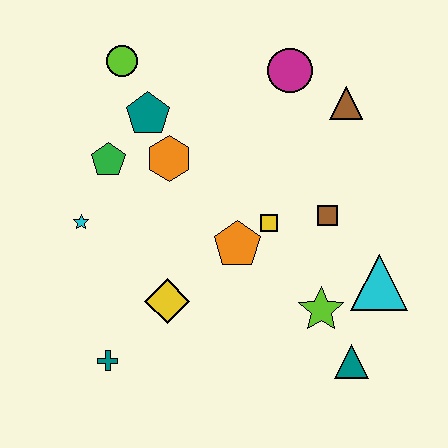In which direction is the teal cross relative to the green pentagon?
The teal cross is below the green pentagon.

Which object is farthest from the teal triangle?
The lime circle is farthest from the teal triangle.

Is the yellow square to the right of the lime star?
No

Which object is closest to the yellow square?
The orange pentagon is closest to the yellow square.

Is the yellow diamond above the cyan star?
No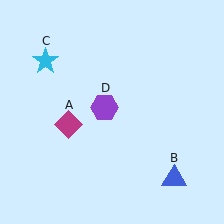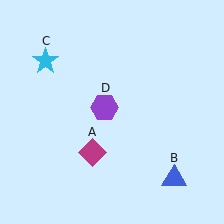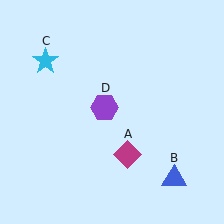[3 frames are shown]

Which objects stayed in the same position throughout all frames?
Blue triangle (object B) and cyan star (object C) and purple hexagon (object D) remained stationary.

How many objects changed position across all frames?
1 object changed position: magenta diamond (object A).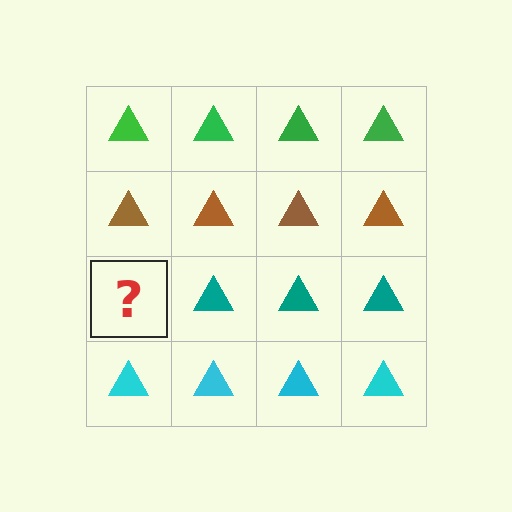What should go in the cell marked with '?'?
The missing cell should contain a teal triangle.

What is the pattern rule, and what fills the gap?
The rule is that each row has a consistent color. The gap should be filled with a teal triangle.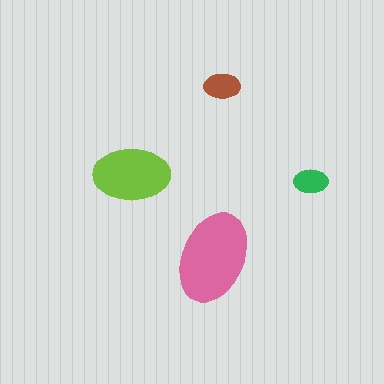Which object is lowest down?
The pink ellipse is bottommost.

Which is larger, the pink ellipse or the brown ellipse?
The pink one.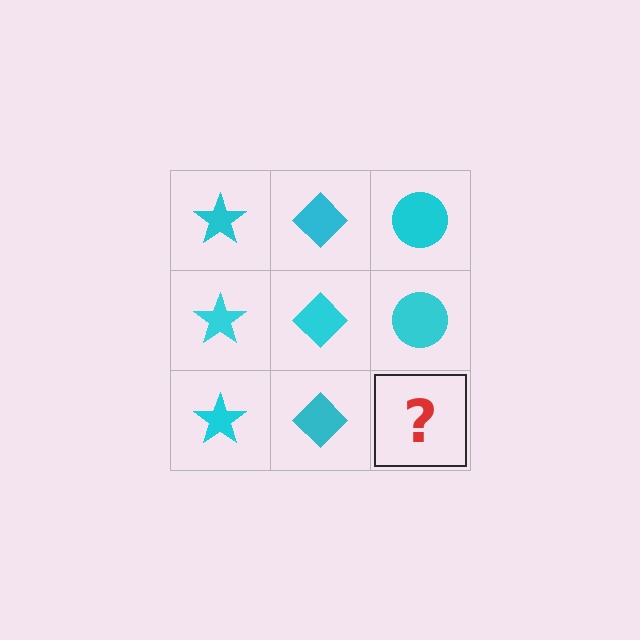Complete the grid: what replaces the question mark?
The question mark should be replaced with a cyan circle.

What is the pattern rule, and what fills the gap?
The rule is that each column has a consistent shape. The gap should be filled with a cyan circle.